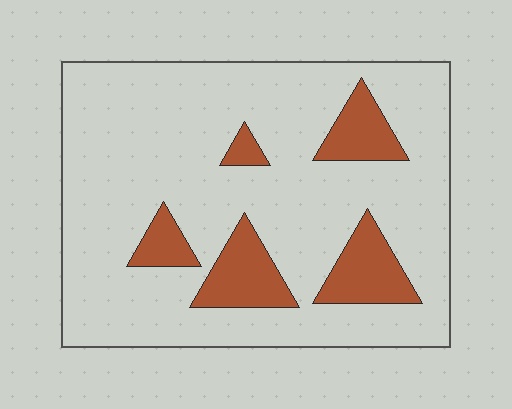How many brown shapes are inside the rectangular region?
5.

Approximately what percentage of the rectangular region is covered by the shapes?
Approximately 15%.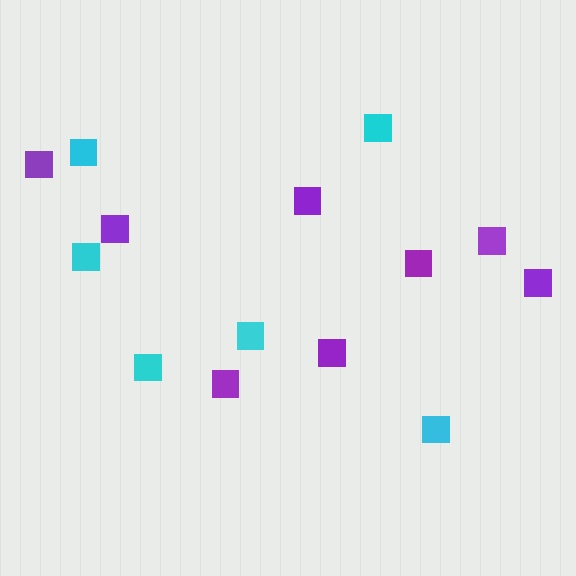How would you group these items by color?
There are 2 groups: one group of cyan squares (6) and one group of purple squares (8).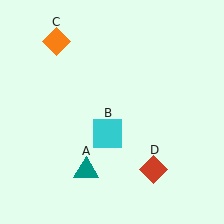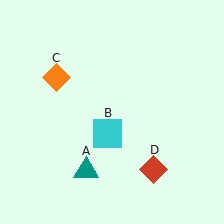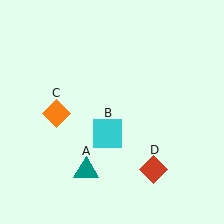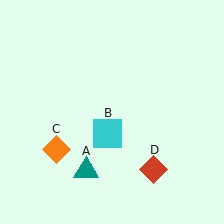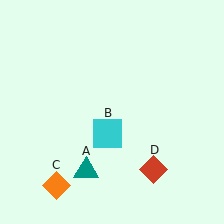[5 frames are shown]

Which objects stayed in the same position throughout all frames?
Teal triangle (object A) and cyan square (object B) and red diamond (object D) remained stationary.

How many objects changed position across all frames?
1 object changed position: orange diamond (object C).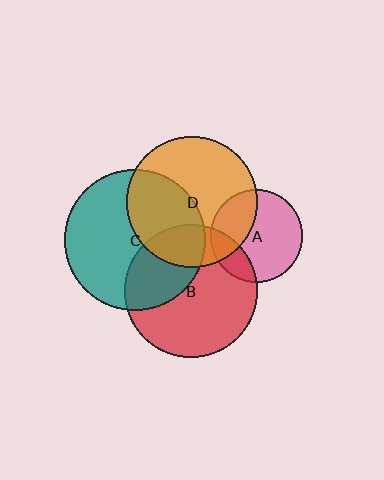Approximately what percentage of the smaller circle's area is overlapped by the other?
Approximately 35%.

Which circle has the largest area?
Circle C (teal).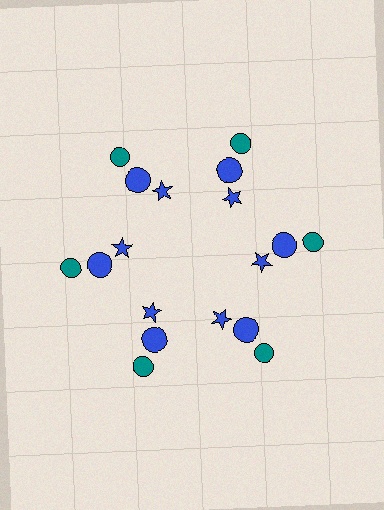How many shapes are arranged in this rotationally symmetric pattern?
There are 18 shapes, arranged in 6 groups of 3.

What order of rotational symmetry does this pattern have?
This pattern has 6-fold rotational symmetry.